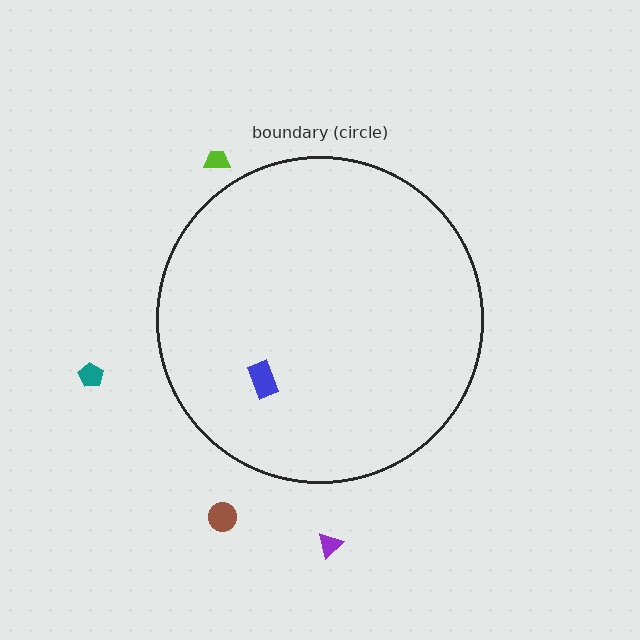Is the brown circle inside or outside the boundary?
Outside.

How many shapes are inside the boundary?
1 inside, 4 outside.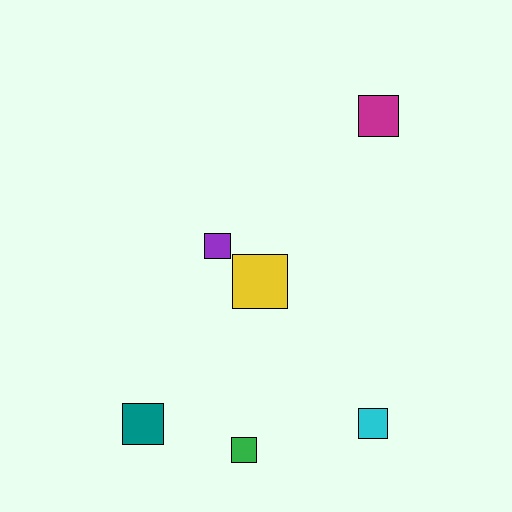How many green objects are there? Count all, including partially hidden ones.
There is 1 green object.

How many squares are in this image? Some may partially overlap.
There are 6 squares.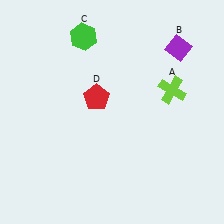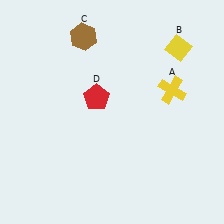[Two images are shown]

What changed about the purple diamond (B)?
In Image 1, B is purple. In Image 2, it changed to yellow.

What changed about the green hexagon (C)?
In Image 1, C is green. In Image 2, it changed to brown.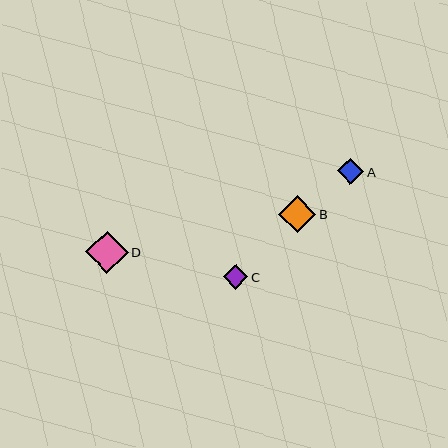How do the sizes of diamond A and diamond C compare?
Diamond A and diamond C are approximately the same size.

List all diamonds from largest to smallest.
From largest to smallest: D, B, A, C.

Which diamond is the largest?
Diamond D is the largest with a size of approximately 42 pixels.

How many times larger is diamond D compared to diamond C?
Diamond D is approximately 1.7 times the size of diamond C.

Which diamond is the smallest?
Diamond C is the smallest with a size of approximately 24 pixels.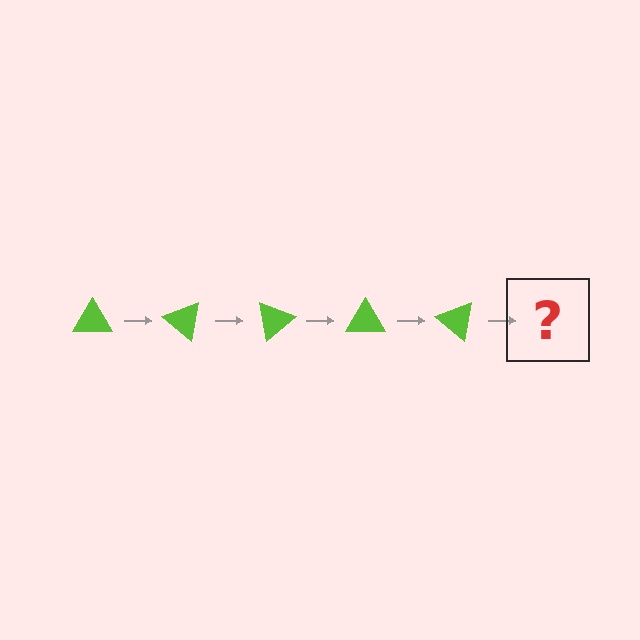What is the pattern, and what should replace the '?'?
The pattern is that the triangle rotates 40 degrees each step. The '?' should be a lime triangle rotated 200 degrees.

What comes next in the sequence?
The next element should be a lime triangle rotated 200 degrees.